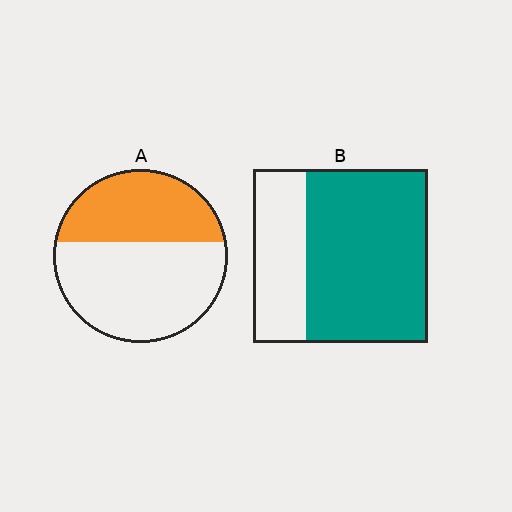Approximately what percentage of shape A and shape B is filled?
A is approximately 40% and B is approximately 70%.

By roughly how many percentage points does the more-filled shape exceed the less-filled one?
By roughly 30 percentage points (B over A).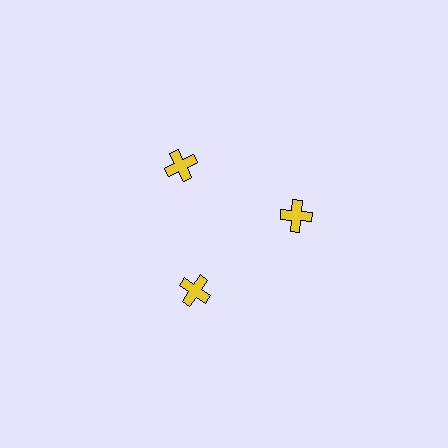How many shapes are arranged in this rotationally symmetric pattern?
There are 3 shapes, arranged in 3 groups of 1.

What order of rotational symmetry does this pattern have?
This pattern has 3-fold rotational symmetry.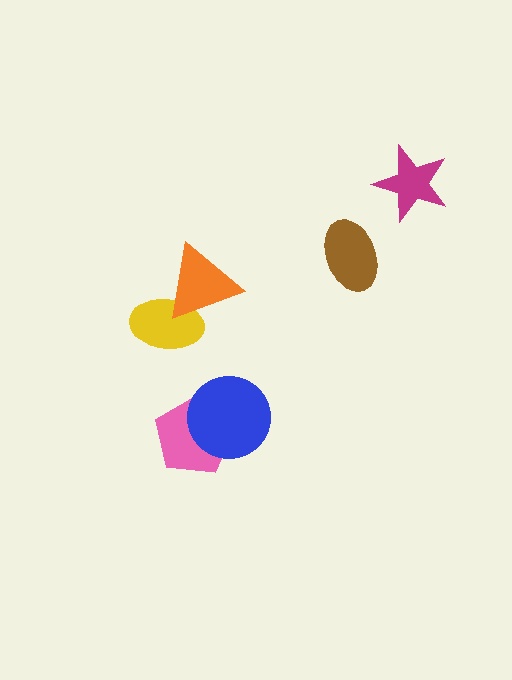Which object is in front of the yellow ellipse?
The orange triangle is in front of the yellow ellipse.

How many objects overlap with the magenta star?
0 objects overlap with the magenta star.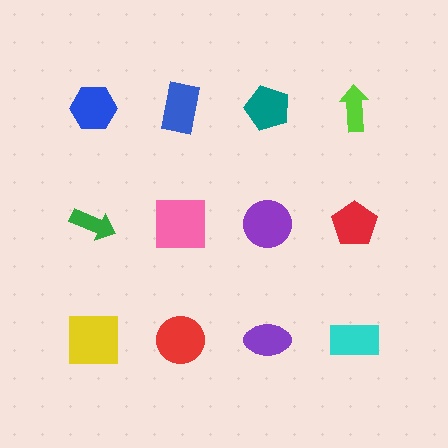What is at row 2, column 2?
A pink square.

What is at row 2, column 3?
A purple circle.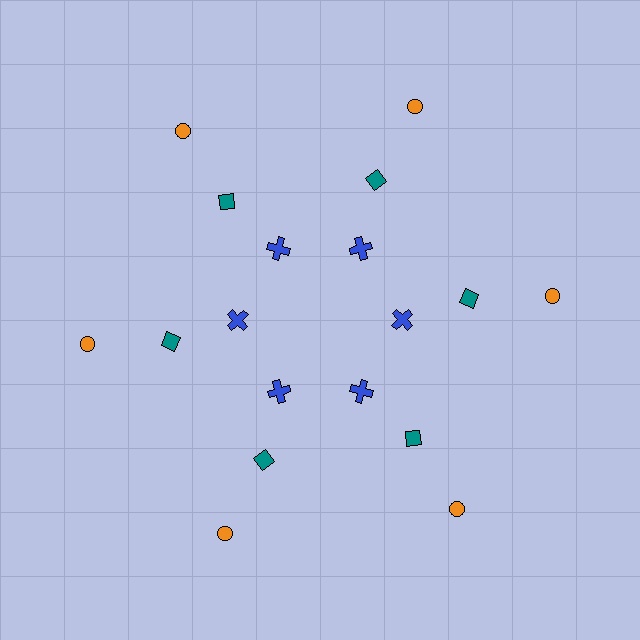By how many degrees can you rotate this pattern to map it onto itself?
The pattern maps onto itself every 60 degrees of rotation.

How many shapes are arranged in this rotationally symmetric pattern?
There are 18 shapes, arranged in 6 groups of 3.